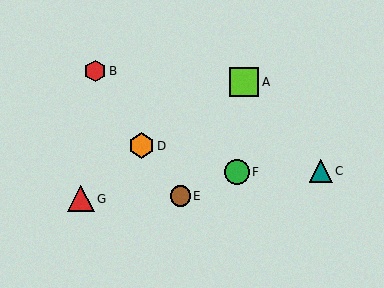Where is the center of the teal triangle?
The center of the teal triangle is at (321, 171).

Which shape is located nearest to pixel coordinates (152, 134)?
The orange hexagon (labeled D) at (141, 146) is nearest to that location.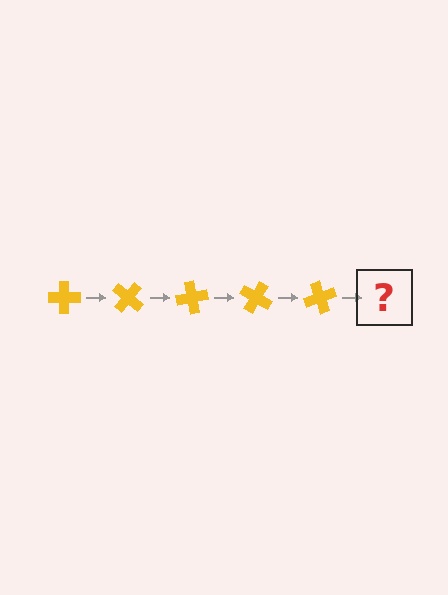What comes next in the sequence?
The next element should be a yellow cross rotated 200 degrees.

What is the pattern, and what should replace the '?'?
The pattern is that the cross rotates 40 degrees each step. The '?' should be a yellow cross rotated 200 degrees.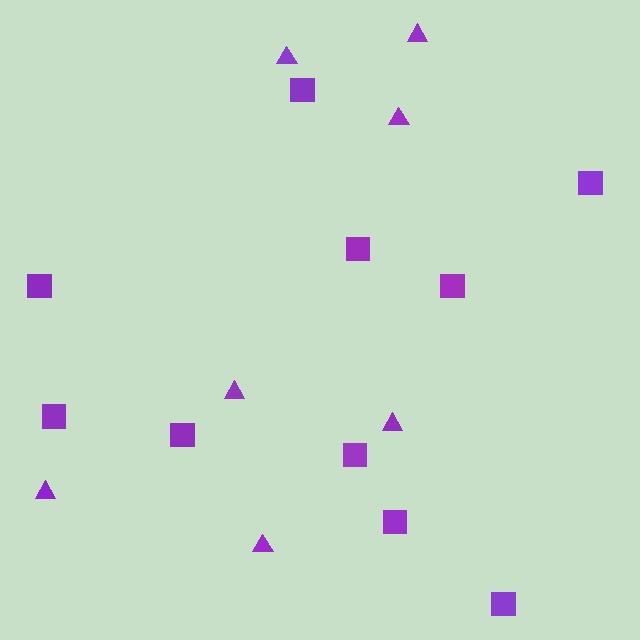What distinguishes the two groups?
There are 2 groups: one group of squares (10) and one group of triangles (7).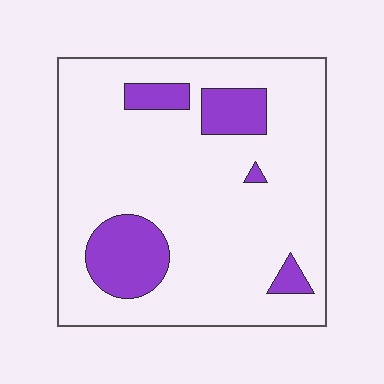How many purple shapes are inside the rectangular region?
5.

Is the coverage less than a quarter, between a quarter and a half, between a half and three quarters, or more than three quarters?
Less than a quarter.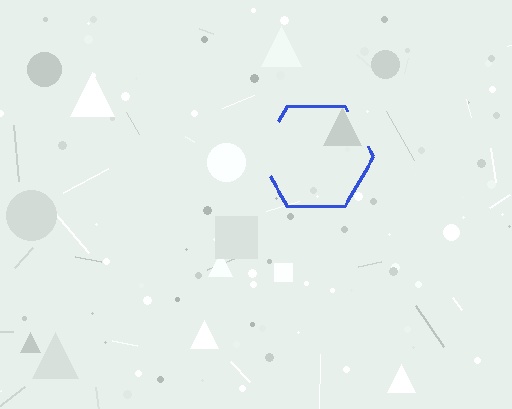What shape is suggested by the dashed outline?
The dashed outline suggests a hexagon.